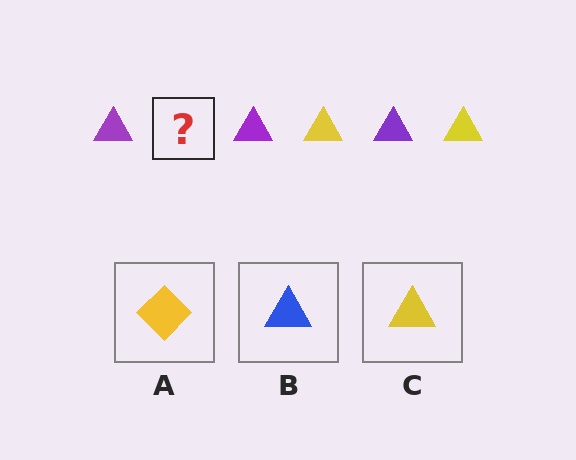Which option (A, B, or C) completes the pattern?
C.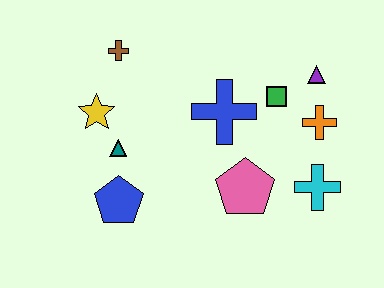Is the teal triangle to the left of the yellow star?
No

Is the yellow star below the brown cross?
Yes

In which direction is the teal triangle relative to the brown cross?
The teal triangle is below the brown cross.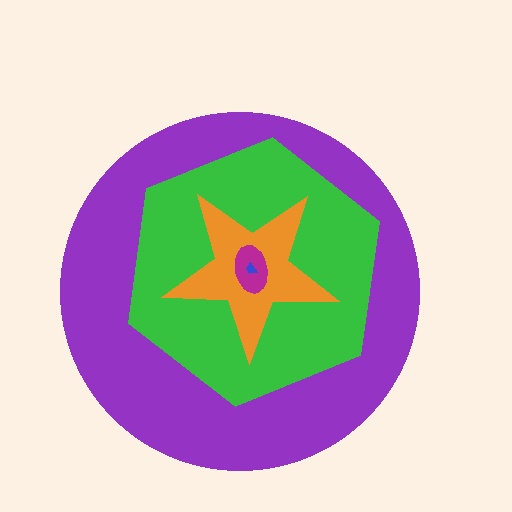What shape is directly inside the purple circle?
The green hexagon.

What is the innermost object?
The blue trapezoid.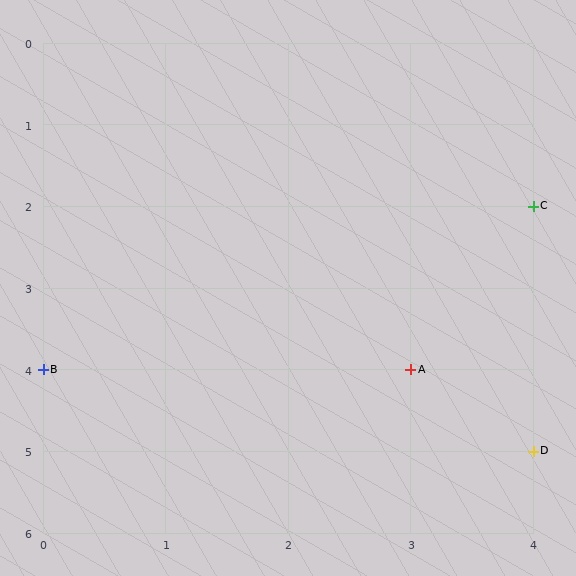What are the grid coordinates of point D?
Point D is at grid coordinates (4, 5).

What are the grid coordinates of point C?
Point C is at grid coordinates (4, 2).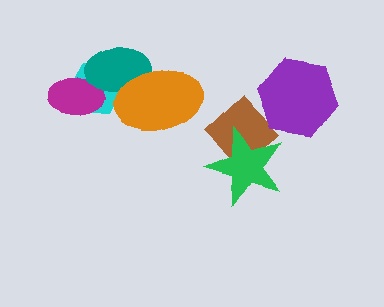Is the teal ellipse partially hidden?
Yes, it is partially covered by another shape.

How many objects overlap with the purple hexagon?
1 object overlaps with the purple hexagon.